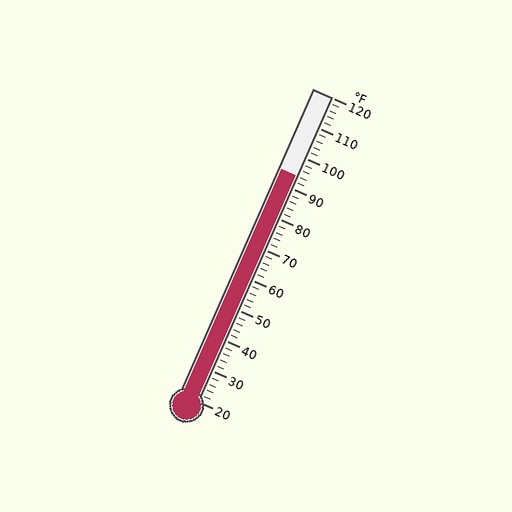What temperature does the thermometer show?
The thermometer shows approximately 94°F.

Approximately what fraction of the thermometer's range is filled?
The thermometer is filled to approximately 75% of its range.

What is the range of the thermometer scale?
The thermometer scale ranges from 20°F to 120°F.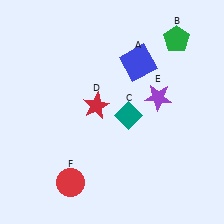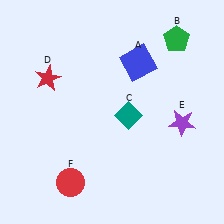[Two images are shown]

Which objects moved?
The objects that moved are: the red star (D), the purple star (E).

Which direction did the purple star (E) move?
The purple star (E) moved down.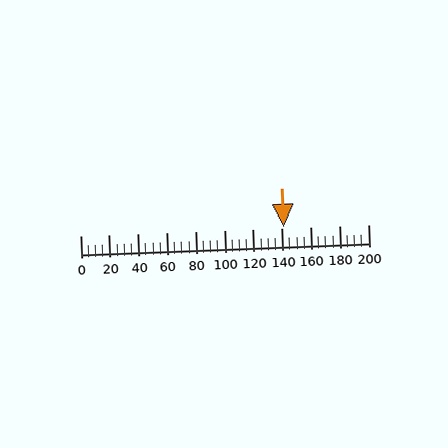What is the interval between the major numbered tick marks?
The major tick marks are spaced 20 units apart.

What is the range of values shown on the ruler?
The ruler shows values from 0 to 200.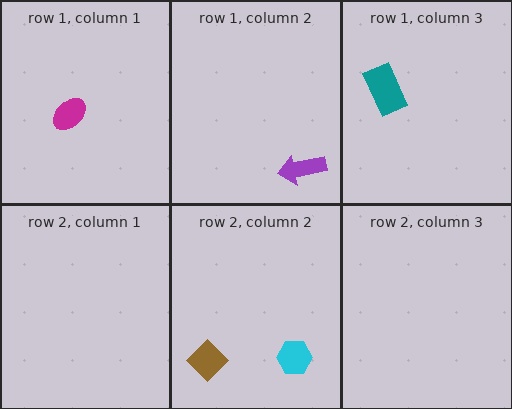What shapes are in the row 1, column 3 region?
The teal rectangle.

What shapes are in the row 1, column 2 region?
The purple arrow.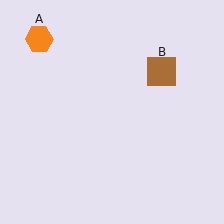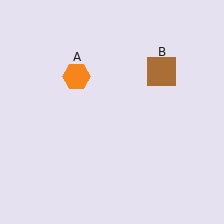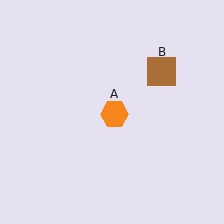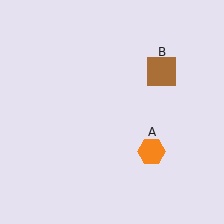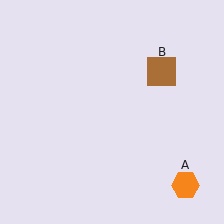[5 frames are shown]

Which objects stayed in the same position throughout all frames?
Brown square (object B) remained stationary.